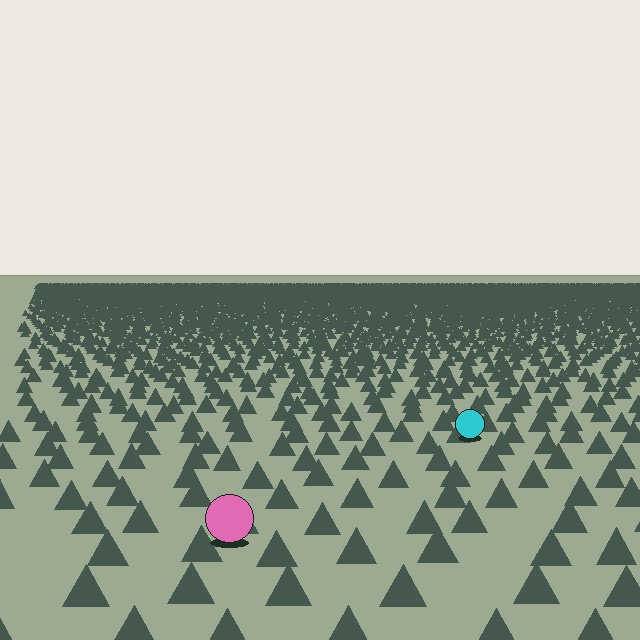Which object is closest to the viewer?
The pink circle is closest. The texture marks near it are larger and more spread out.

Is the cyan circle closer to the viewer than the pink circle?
No. The pink circle is closer — you can tell from the texture gradient: the ground texture is coarser near it.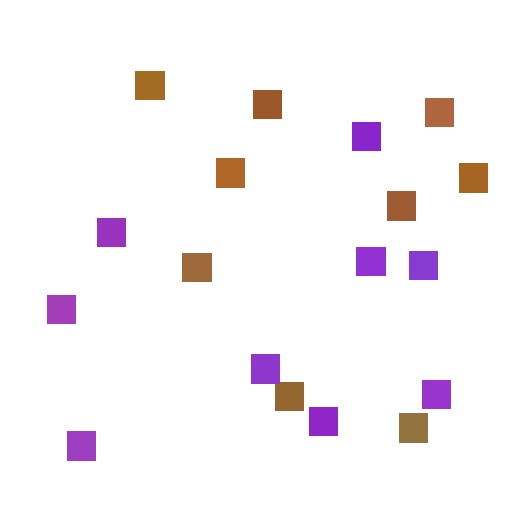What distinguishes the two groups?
There are 2 groups: one group of brown squares (9) and one group of purple squares (9).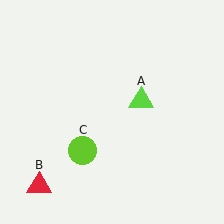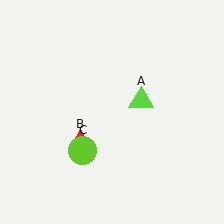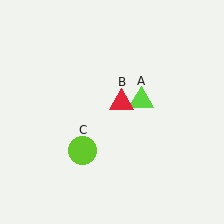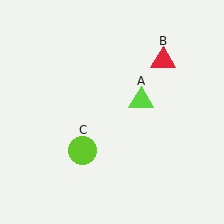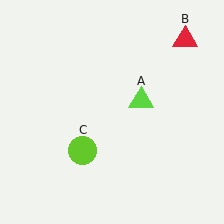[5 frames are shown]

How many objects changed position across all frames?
1 object changed position: red triangle (object B).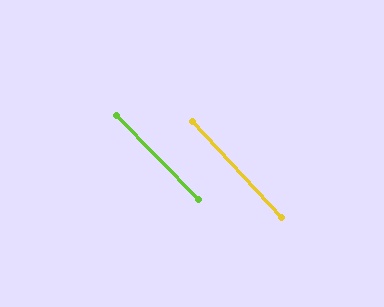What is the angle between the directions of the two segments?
Approximately 2 degrees.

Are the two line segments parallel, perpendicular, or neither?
Parallel — their directions differ by only 1.6°.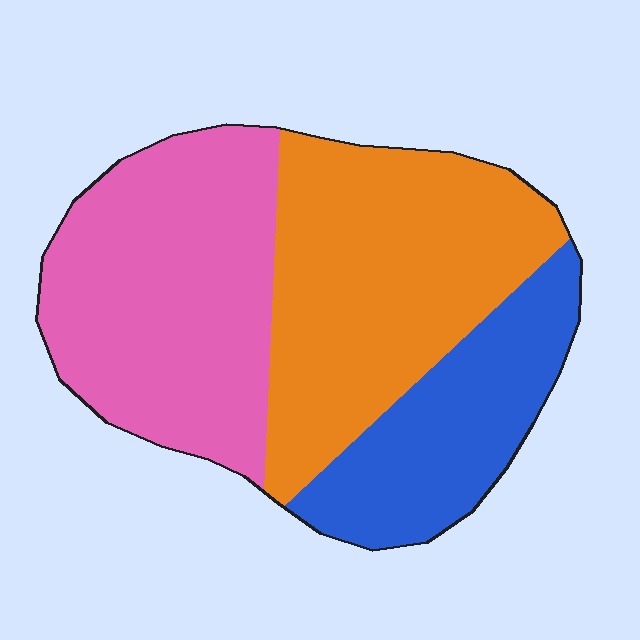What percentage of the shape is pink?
Pink covers roughly 40% of the shape.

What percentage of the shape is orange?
Orange takes up about two fifths (2/5) of the shape.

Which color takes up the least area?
Blue, at roughly 25%.